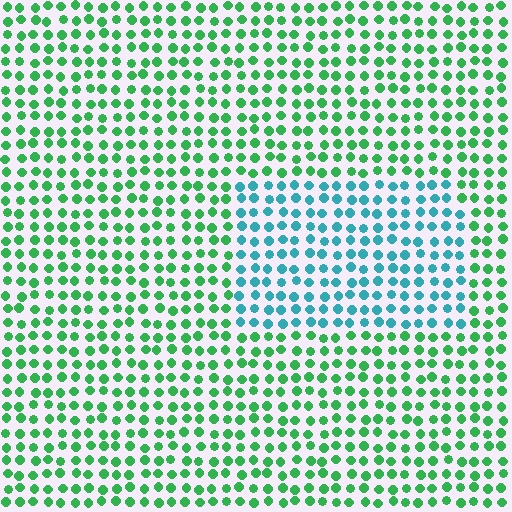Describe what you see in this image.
The image is filled with small green elements in a uniform arrangement. A rectangle-shaped region is visible where the elements are tinted to a slightly different hue, forming a subtle color boundary.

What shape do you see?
I see a rectangle.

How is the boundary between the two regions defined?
The boundary is defined purely by a slight shift in hue (about 51 degrees). Spacing, size, and orientation are identical on both sides.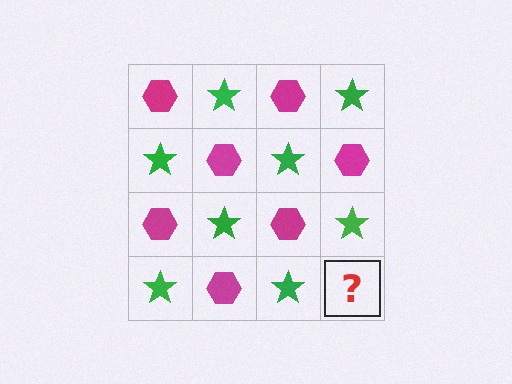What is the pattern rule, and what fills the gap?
The rule is that it alternates magenta hexagon and green star in a checkerboard pattern. The gap should be filled with a magenta hexagon.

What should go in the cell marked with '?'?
The missing cell should contain a magenta hexagon.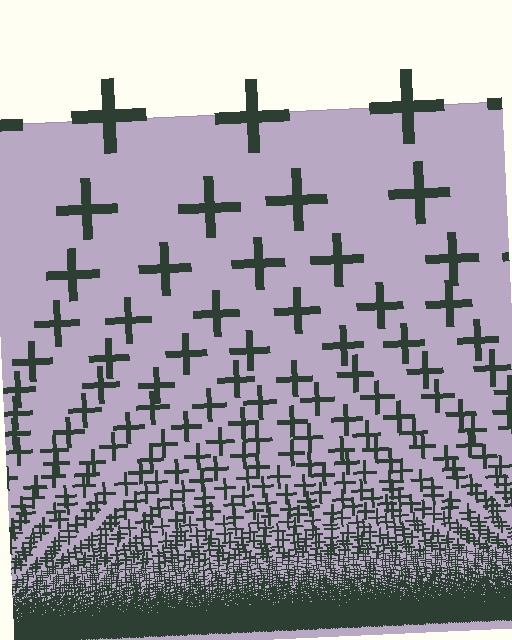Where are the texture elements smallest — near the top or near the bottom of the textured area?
Near the bottom.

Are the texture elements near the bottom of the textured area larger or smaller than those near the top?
Smaller. The gradient is inverted — elements near the bottom are smaller and denser.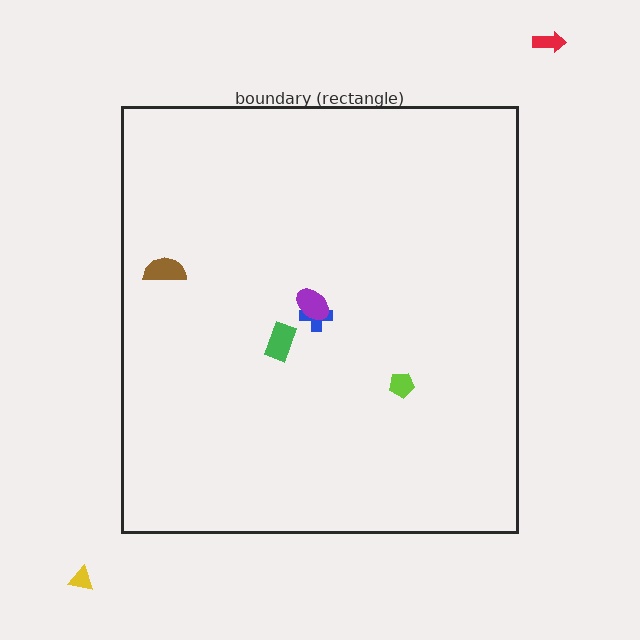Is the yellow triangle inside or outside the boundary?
Outside.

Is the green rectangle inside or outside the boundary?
Inside.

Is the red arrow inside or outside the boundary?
Outside.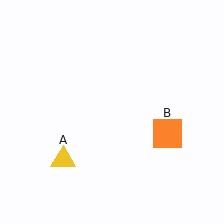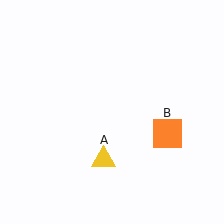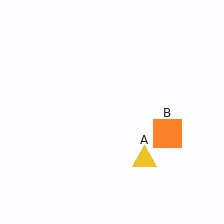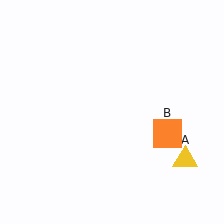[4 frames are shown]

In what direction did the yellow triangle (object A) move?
The yellow triangle (object A) moved right.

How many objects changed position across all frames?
1 object changed position: yellow triangle (object A).